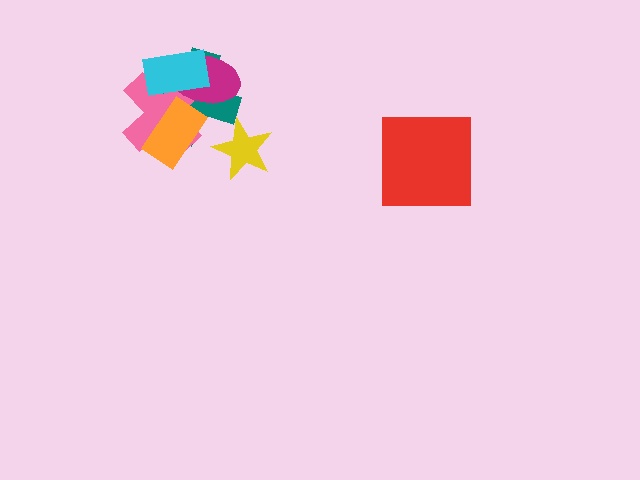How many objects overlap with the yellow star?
0 objects overlap with the yellow star.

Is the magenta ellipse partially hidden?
Yes, it is partially covered by another shape.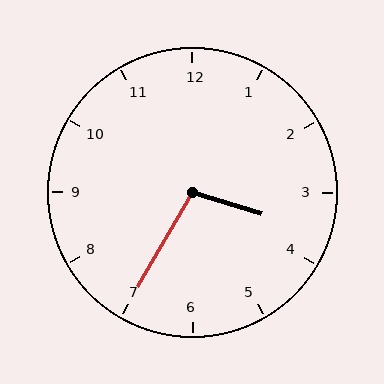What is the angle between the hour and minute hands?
Approximately 102 degrees.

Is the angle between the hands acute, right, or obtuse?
It is obtuse.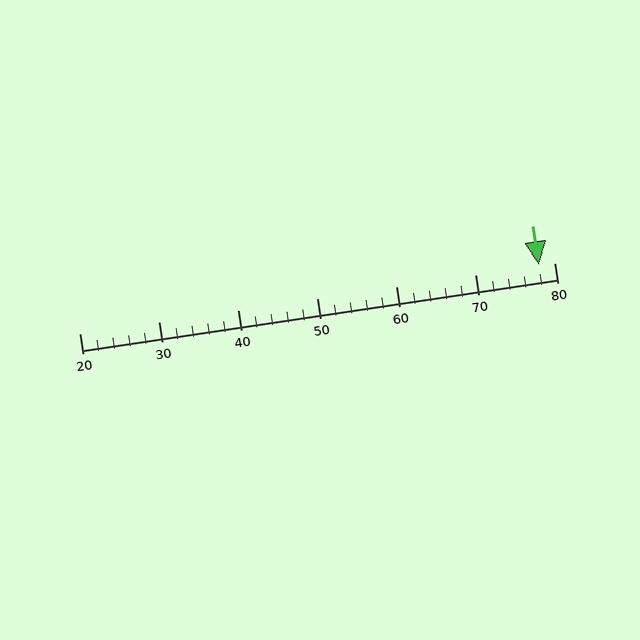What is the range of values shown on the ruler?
The ruler shows values from 20 to 80.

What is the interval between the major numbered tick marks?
The major tick marks are spaced 10 units apart.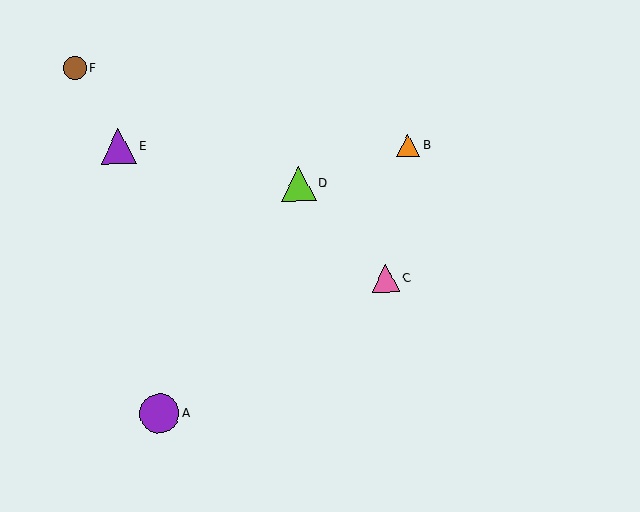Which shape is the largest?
The purple circle (labeled A) is the largest.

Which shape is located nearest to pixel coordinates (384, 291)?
The pink triangle (labeled C) at (386, 278) is nearest to that location.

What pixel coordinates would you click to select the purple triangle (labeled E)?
Click at (119, 147) to select the purple triangle E.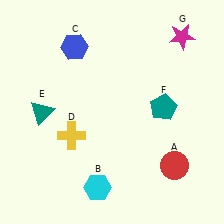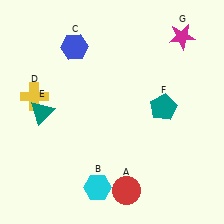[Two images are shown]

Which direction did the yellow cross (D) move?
The yellow cross (D) moved up.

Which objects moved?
The objects that moved are: the red circle (A), the yellow cross (D).